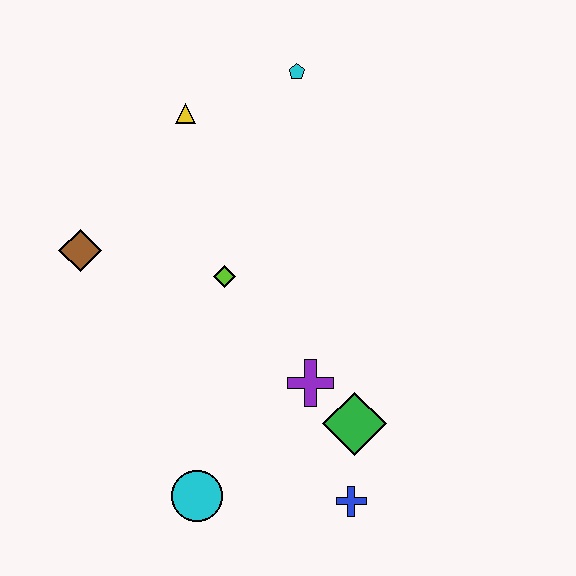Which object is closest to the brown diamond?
The lime diamond is closest to the brown diamond.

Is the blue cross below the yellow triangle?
Yes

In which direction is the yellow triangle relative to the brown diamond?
The yellow triangle is above the brown diamond.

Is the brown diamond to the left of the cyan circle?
Yes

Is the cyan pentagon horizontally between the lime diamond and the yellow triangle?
No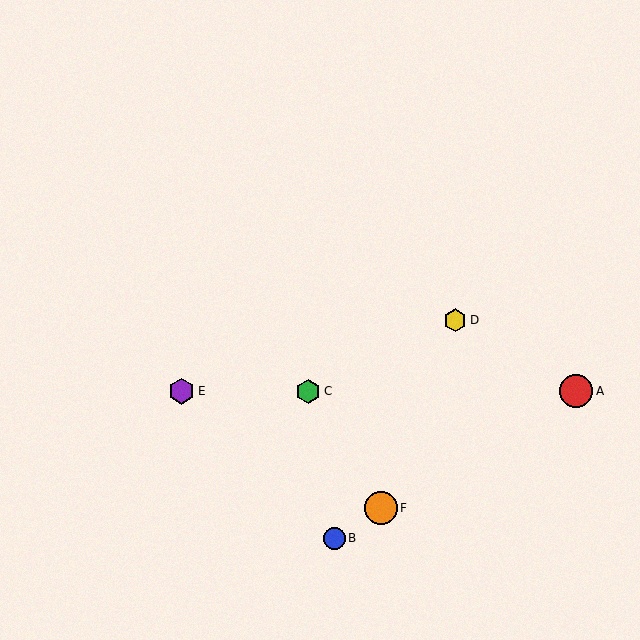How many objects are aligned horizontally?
3 objects (A, C, E) are aligned horizontally.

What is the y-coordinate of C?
Object C is at y≈391.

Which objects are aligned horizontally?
Objects A, C, E are aligned horizontally.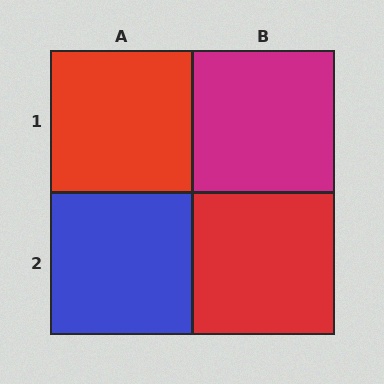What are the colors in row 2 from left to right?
Blue, red.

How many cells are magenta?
1 cell is magenta.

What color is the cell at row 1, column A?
Red.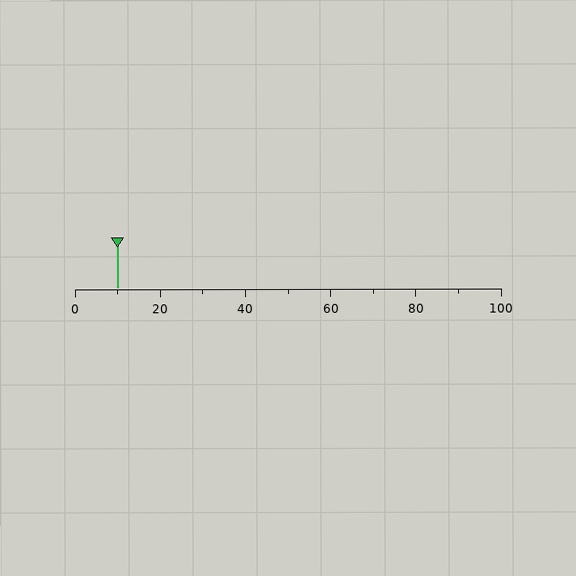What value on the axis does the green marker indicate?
The marker indicates approximately 10.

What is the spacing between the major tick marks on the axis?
The major ticks are spaced 20 apart.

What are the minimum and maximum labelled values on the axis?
The axis runs from 0 to 100.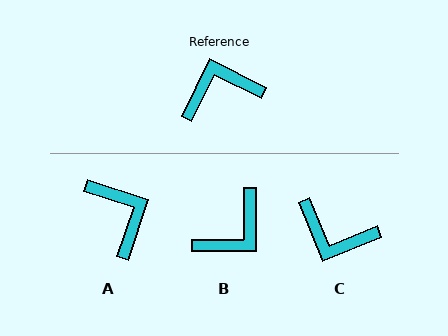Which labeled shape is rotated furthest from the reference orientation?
B, about 154 degrees away.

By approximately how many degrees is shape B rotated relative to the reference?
Approximately 154 degrees clockwise.